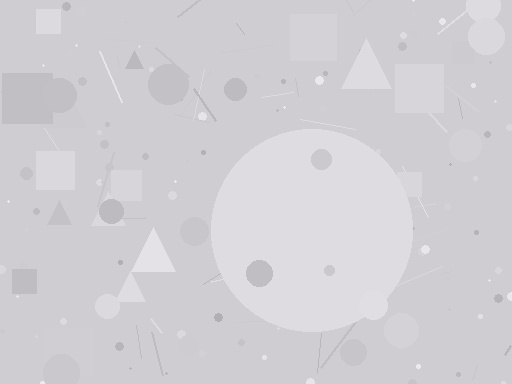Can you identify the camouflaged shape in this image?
The camouflaged shape is a circle.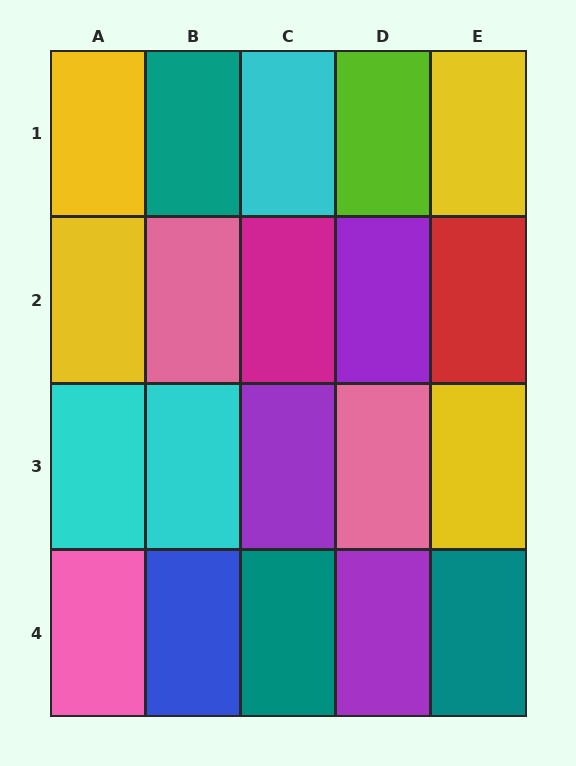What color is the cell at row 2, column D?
Purple.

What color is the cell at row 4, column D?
Purple.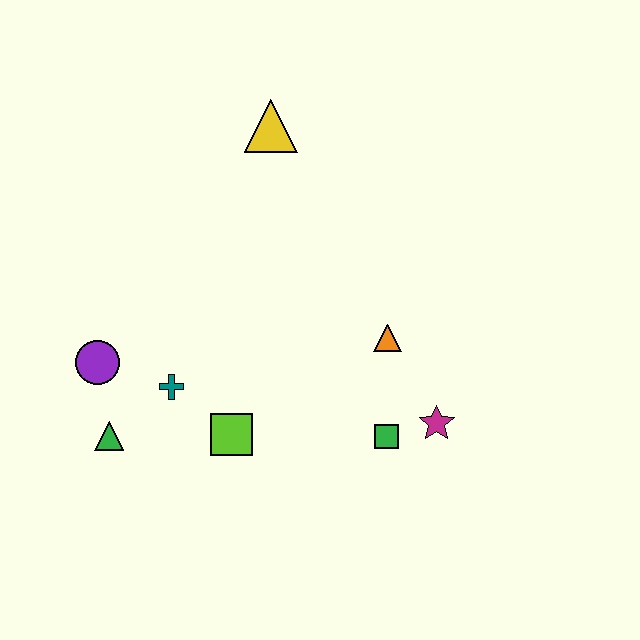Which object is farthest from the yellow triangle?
The green triangle is farthest from the yellow triangle.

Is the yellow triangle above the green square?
Yes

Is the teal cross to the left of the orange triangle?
Yes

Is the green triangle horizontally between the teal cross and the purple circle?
Yes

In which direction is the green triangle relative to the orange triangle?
The green triangle is to the left of the orange triangle.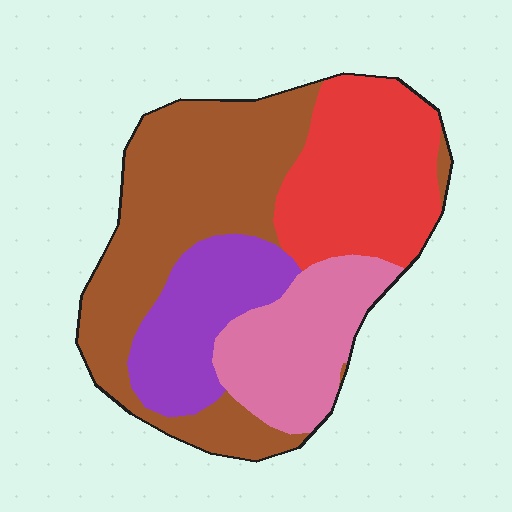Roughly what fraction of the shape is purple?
Purple takes up about one sixth (1/6) of the shape.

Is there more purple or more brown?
Brown.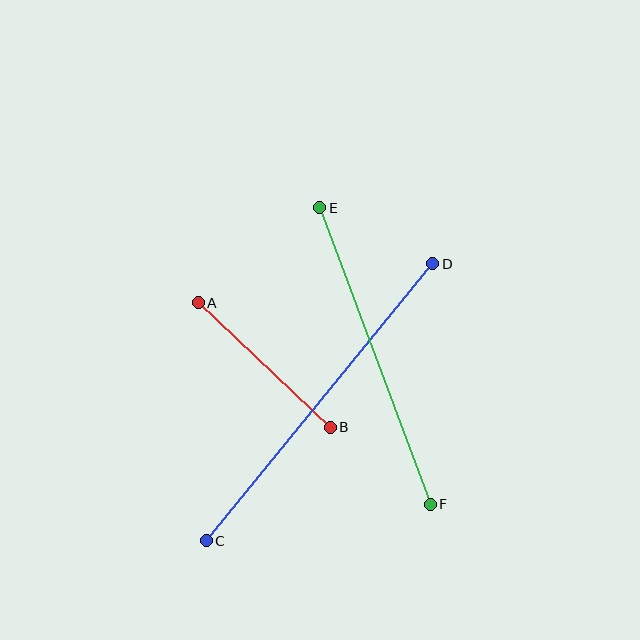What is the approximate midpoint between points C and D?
The midpoint is at approximately (320, 402) pixels.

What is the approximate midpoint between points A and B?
The midpoint is at approximately (264, 365) pixels.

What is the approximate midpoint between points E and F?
The midpoint is at approximately (375, 356) pixels.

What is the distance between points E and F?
The distance is approximately 317 pixels.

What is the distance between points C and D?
The distance is approximately 358 pixels.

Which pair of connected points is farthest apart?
Points C and D are farthest apart.